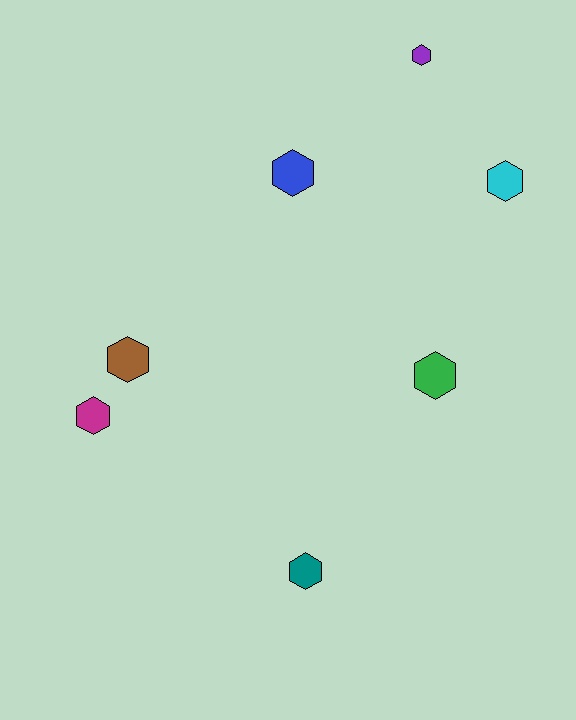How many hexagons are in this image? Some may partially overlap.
There are 7 hexagons.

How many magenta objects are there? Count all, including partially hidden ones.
There is 1 magenta object.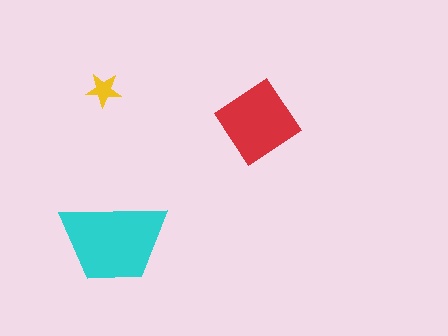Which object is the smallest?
The yellow star.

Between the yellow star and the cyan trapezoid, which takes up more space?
The cyan trapezoid.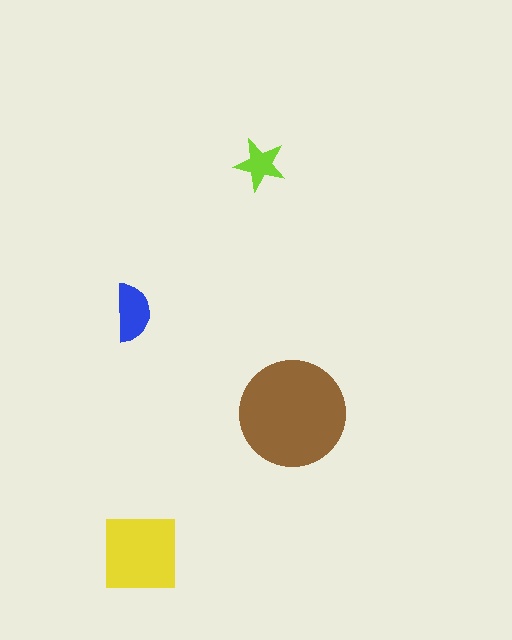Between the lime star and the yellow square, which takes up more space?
The yellow square.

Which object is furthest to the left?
The blue semicircle is leftmost.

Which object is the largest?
The brown circle.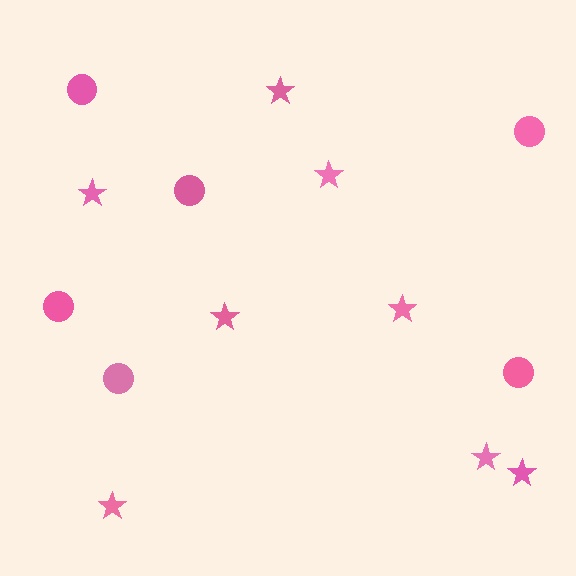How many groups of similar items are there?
There are 2 groups: one group of stars (8) and one group of circles (6).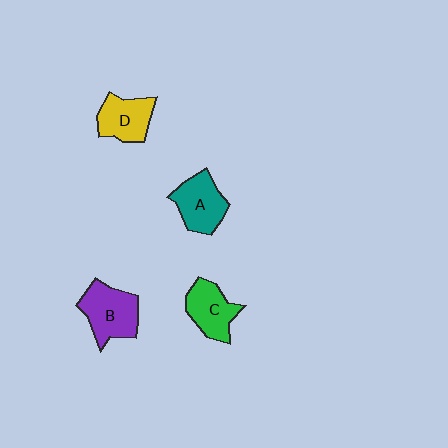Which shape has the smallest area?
Shape D (yellow).